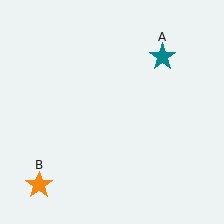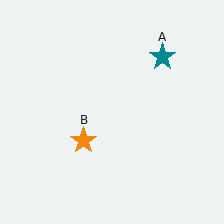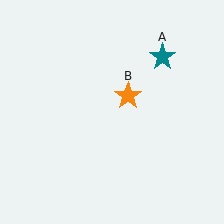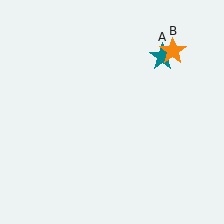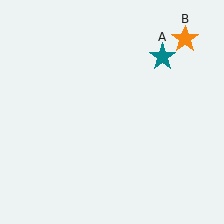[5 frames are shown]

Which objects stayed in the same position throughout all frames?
Teal star (object A) remained stationary.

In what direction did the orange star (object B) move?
The orange star (object B) moved up and to the right.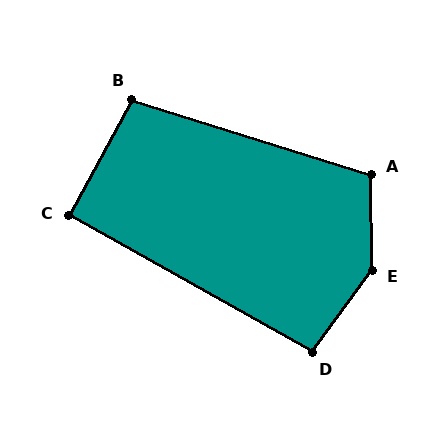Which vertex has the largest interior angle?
E, at approximately 143 degrees.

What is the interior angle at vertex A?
Approximately 108 degrees (obtuse).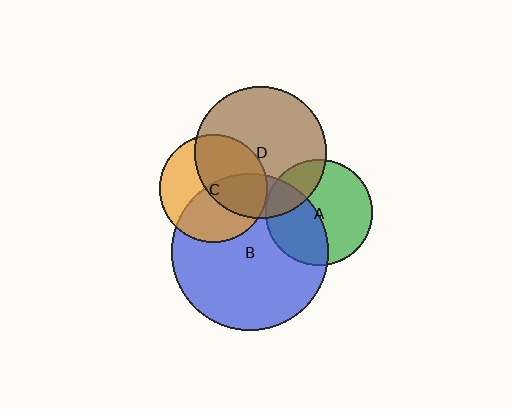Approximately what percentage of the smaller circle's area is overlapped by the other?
Approximately 25%.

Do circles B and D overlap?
Yes.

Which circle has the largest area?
Circle B (blue).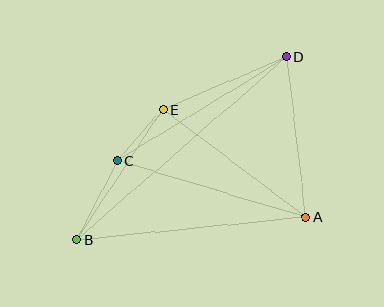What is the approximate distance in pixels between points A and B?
The distance between A and B is approximately 231 pixels.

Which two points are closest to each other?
Points C and E are closest to each other.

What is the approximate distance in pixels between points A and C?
The distance between A and C is approximately 197 pixels.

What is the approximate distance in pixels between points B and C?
The distance between B and C is approximately 88 pixels.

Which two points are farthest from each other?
Points B and D are farthest from each other.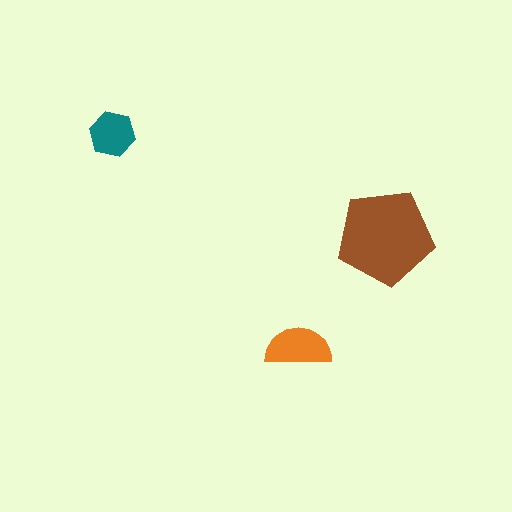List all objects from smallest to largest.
The teal hexagon, the orange semicircle, the brown pentagon.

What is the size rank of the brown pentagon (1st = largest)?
1st.